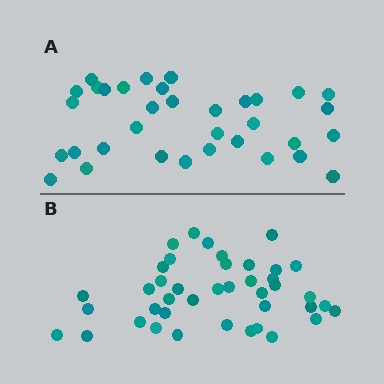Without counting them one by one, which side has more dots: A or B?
Region B (the bottom region) has more dots.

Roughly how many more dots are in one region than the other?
Region B has roughly 8 or so more dots than region A.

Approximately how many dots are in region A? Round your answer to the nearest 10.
About 30 dots. (The exact count is 34, which rounds to 30.)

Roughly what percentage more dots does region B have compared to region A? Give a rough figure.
About 20% more.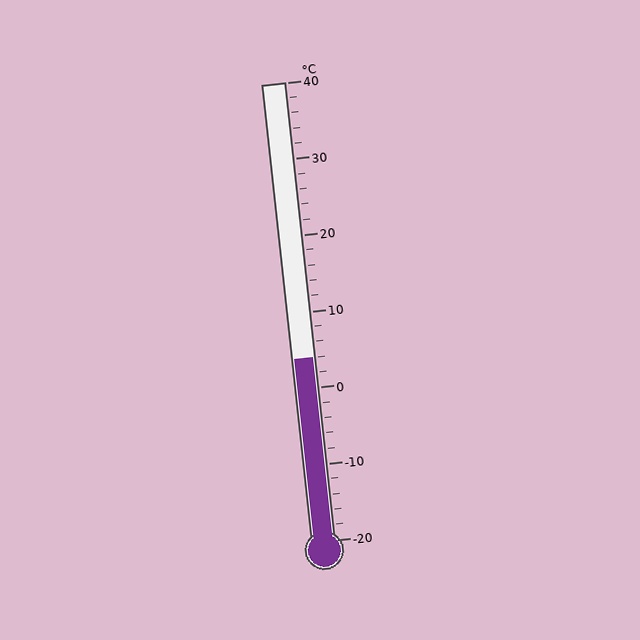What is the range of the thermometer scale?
The thermometer scale ranges from -20°C to 40°C.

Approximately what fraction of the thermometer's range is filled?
The thermometer is filled to approximately 40% of its range.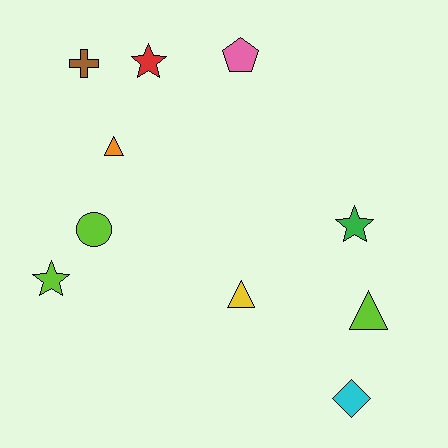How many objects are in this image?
There are 10 objects.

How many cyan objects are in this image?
There is 1 cyan object.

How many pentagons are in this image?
There is 1 pentagon.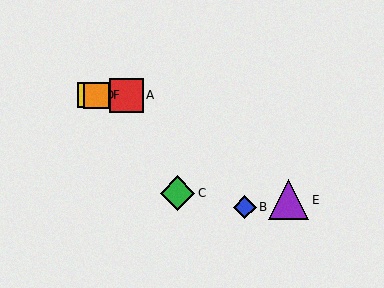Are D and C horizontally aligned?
No, D is at y≈95 and C is at y≈193.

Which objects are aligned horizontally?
Objects A, D, F are aligned horizontally.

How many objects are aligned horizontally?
3 objects (A, D, F) are aligned horizontally.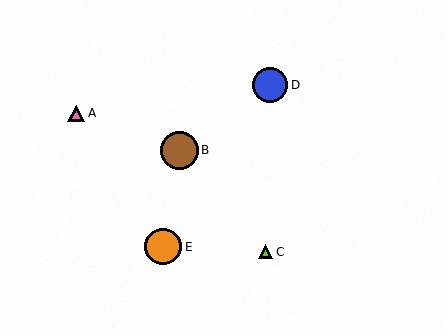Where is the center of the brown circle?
The center of the brown circle is at (179, 150).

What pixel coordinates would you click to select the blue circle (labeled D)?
Click at (270, 85) to select the blue circle D.